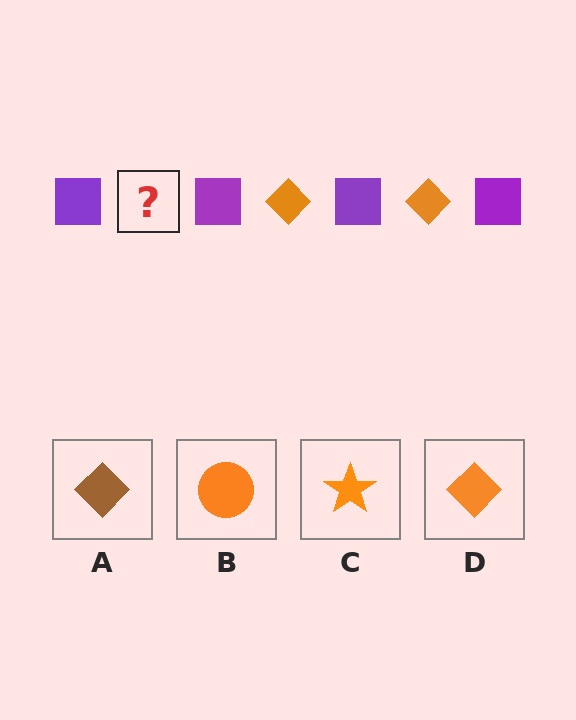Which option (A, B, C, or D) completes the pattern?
D.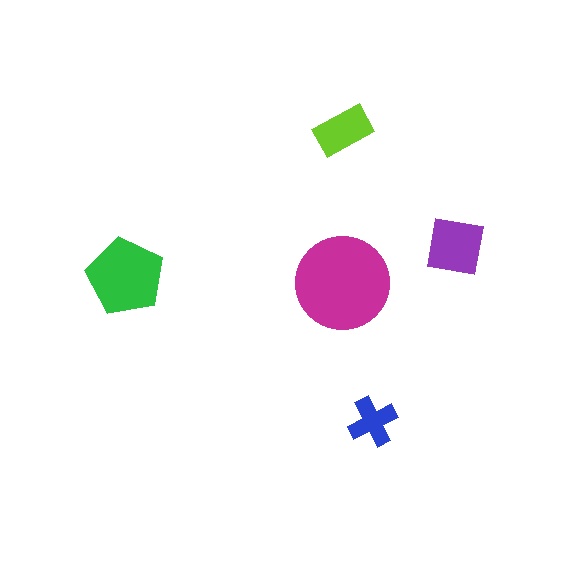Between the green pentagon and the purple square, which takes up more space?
The green pentagon.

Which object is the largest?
The magenta circle.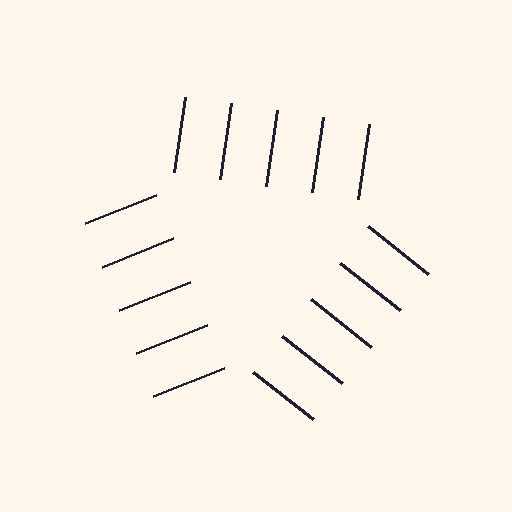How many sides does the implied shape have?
3 sides — the line-ends trace a triangle.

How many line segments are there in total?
15 — 5 along each of the 3 edges.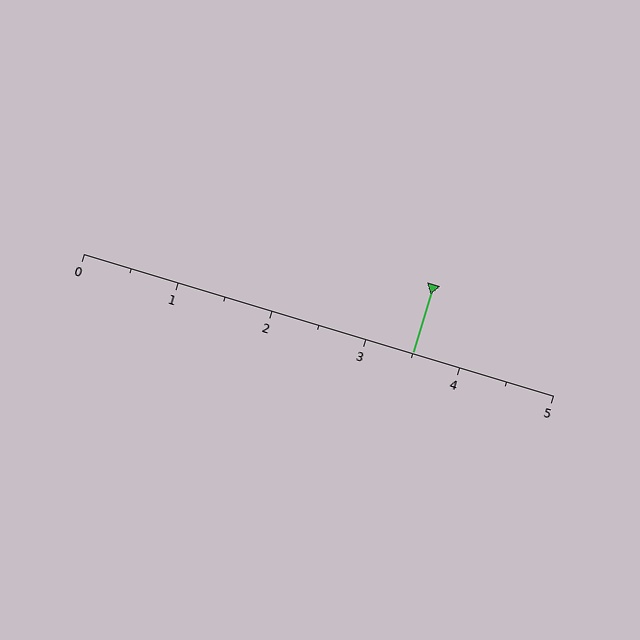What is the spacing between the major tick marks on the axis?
The major ticks are spaced 1 apart.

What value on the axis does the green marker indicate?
The marker indicates approximately 3.5.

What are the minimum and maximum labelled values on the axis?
The axis runs from 0 to 5.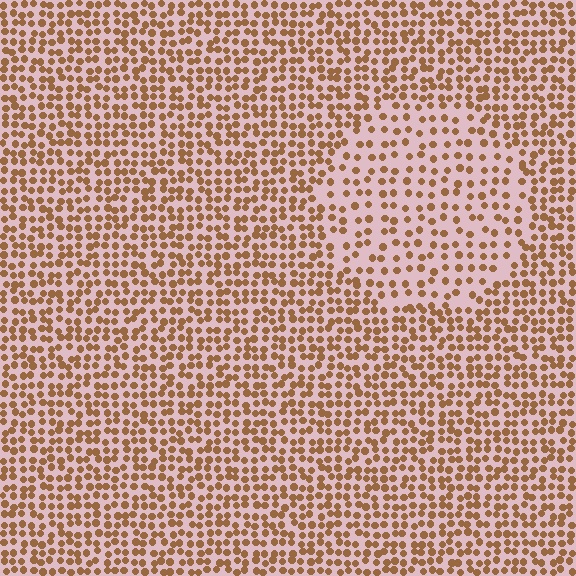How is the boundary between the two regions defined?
The boundary is defined by a change in element density (approximately 1.8x ratio). All elements are the same color, size, and shape.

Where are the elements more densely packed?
The elements are more densely packed outside the circle boundary.